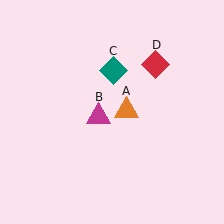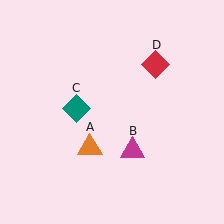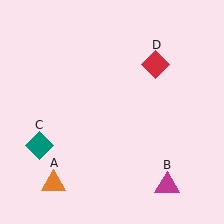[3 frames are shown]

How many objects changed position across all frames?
3 objects changed position: orange triangle (object A), magenta triangle (object B), teal diamond (object C).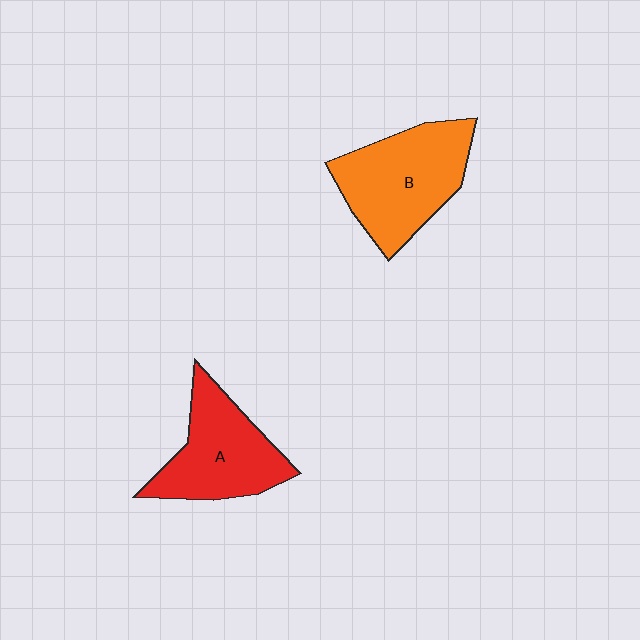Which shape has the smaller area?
Shape A (red).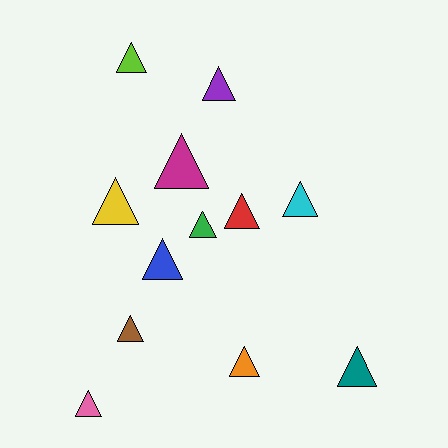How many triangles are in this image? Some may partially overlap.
There are 12 triangles.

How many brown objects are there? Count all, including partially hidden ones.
There is 1 brown object.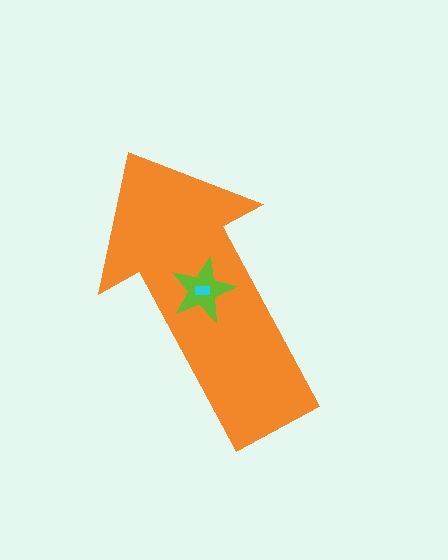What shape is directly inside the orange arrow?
The lime star.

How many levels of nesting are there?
3.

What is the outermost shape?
The orange arrow.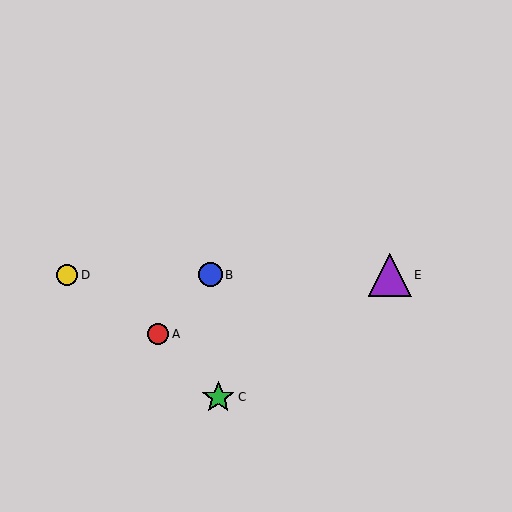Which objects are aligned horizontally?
Objects B, D, E are aligned horizontally.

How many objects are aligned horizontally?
3 objects (B, D, E) are aligned horizontally.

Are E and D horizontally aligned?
Yes, both are at y≈275.